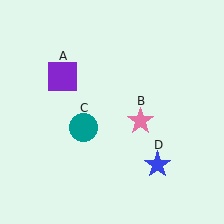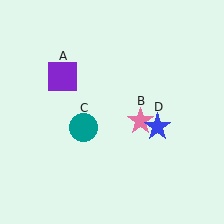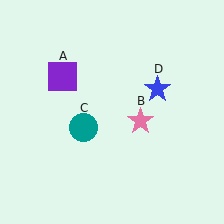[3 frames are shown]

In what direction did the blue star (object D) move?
The blue star (object D) moved up.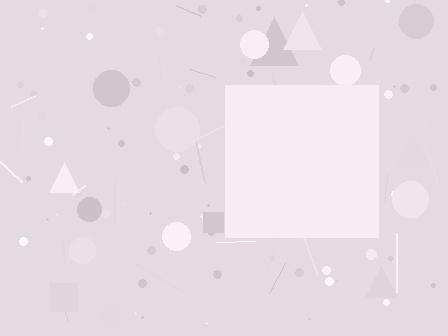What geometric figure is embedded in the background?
A square is embedded in the background.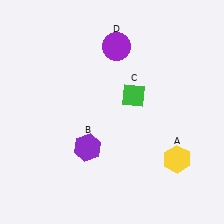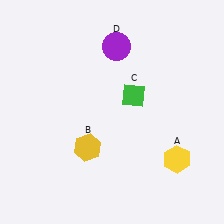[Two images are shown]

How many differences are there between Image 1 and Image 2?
There is 1 difference between the two images.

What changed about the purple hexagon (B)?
In Image 1, B is purple. In Image 2, it changed to yellow.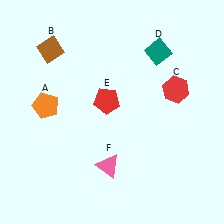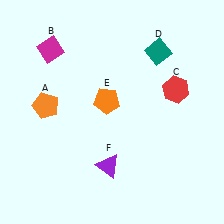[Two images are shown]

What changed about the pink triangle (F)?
In Image 1, F is pink. In Image 2, it changed to purple.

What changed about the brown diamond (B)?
In Image 1, B is brown. In Image 2, it changed to magenta.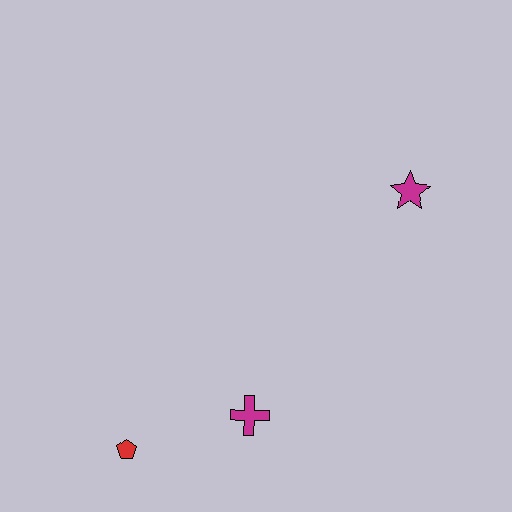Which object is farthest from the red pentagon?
The magenta star is farthest from the red pentagon.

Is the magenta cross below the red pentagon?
No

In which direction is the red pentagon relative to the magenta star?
The red pentagon is to the left of the magenta star.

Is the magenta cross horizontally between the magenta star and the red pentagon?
Yes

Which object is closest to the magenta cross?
The red pentagon is closest to the magenta cross.